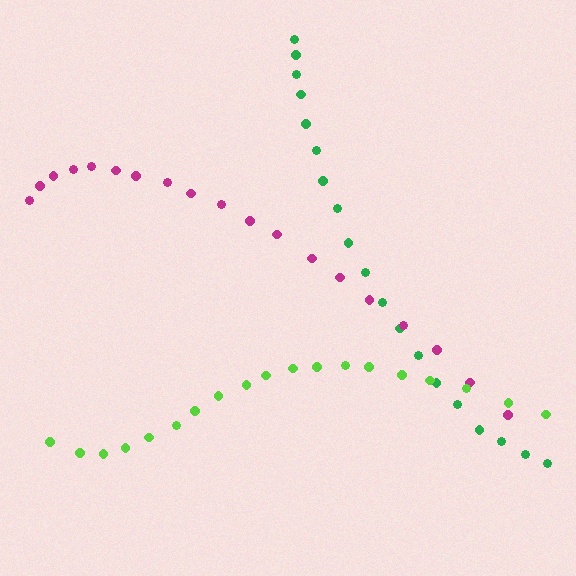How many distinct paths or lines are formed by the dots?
There are 3 distinct paths.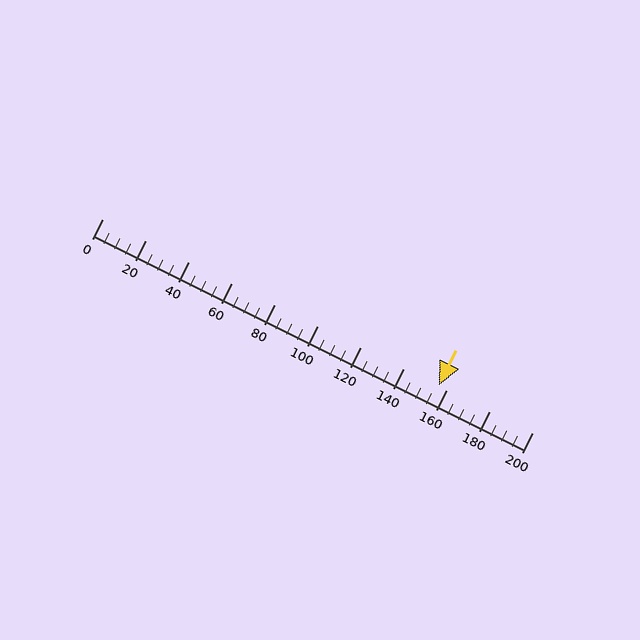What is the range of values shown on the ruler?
The ruler shows values from 0 to 200.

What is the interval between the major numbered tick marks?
The major tick marks are spaced 20 units apart.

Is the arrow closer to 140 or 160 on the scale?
The arrow is closer to 160.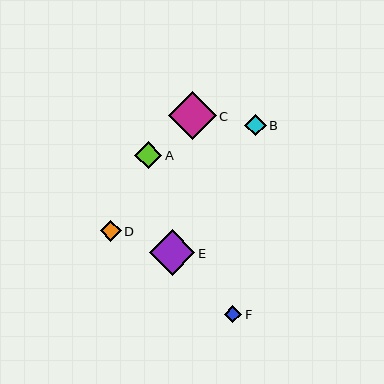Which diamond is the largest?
Diamond C is the largest with a size of approximately 48 pixels.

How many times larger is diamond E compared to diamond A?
Diamond E is approximately 1.7 times the size of diamond A.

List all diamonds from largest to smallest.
From largest to smallest: C, E, A, B, D, F.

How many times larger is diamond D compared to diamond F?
Diamond D is approximately 1.2 times the size of diamond F.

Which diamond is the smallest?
Diamond F is the smallest with a size of approximately 17 pixels.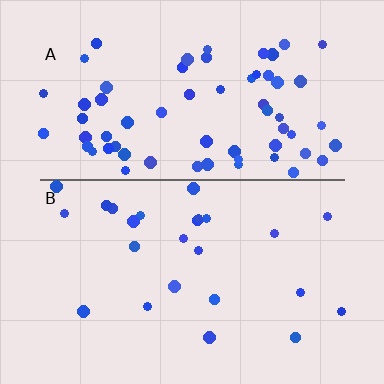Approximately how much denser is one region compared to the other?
Approximately 2.7× — region A over region B.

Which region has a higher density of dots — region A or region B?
A (the top).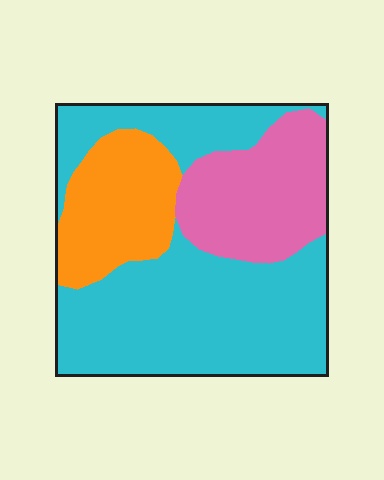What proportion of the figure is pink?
Pink covers about 25% of the figure.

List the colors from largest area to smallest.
From largest to smallest: cyan, pink, orange.